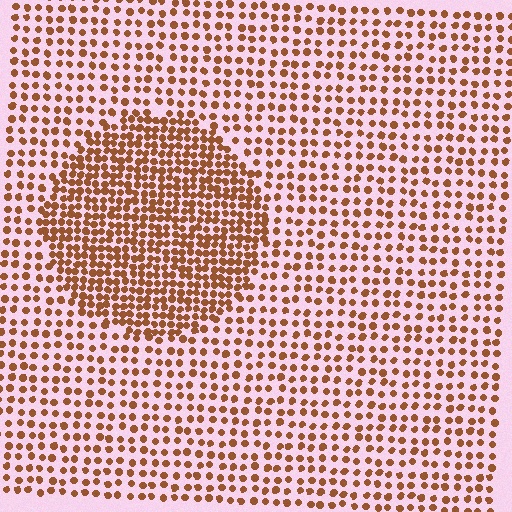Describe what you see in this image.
The image contains small brown elements arranged at two different densities. A circle-shaped region is visible where the elements are more densely packed than the surrounding area.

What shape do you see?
I see a circle.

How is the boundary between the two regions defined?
The boundary is defined by a change in element density (approximately 1.9x ratio). All elements are the same color, size, and shape.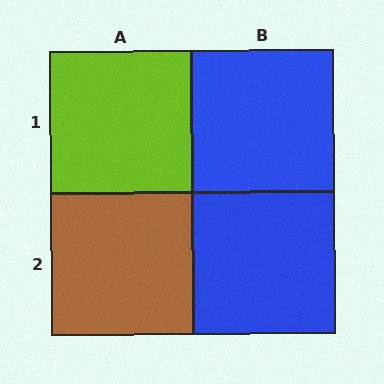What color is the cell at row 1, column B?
Blue.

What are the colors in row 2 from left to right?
Brown, blue.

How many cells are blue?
2 cells are blue.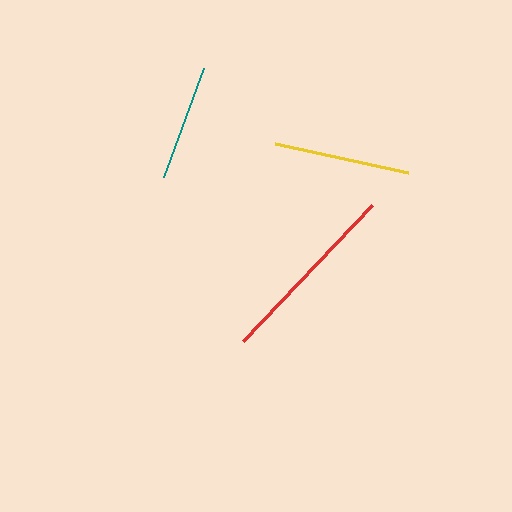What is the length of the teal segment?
The teal segment is approximately 116 pixels long.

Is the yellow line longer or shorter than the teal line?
The yellow line is longer than the teal line.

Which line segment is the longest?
The red line is the longest at approximately 187 pixels.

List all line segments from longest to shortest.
From longest to shortest: red, yellow, teal.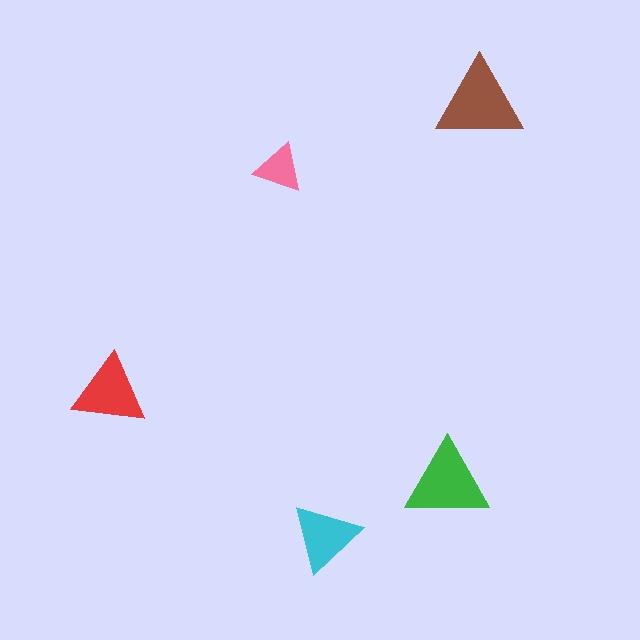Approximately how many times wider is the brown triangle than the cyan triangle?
About 1.5 times wider.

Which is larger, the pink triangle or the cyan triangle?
The cyan one.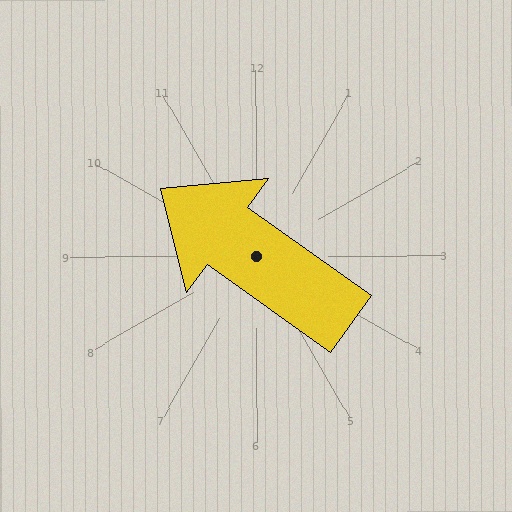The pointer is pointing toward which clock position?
Roughly 10 o'clock.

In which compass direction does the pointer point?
Northwest.